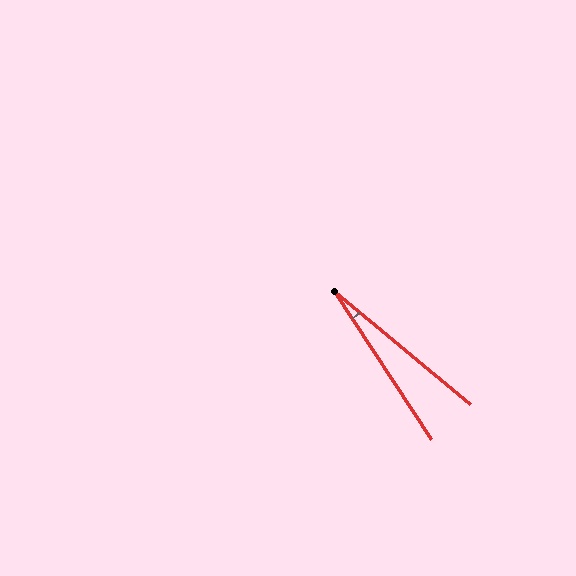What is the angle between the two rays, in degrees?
Approximately 17 degrees.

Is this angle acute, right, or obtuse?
It is acute.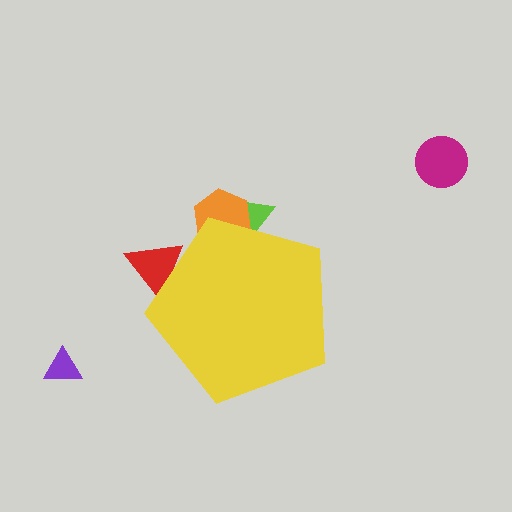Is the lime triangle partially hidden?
Yes, the lime triangle is partially hidden behind the yellow pentagon.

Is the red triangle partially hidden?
Yes, the red triangle is partially hidden behind the yellow pentagon.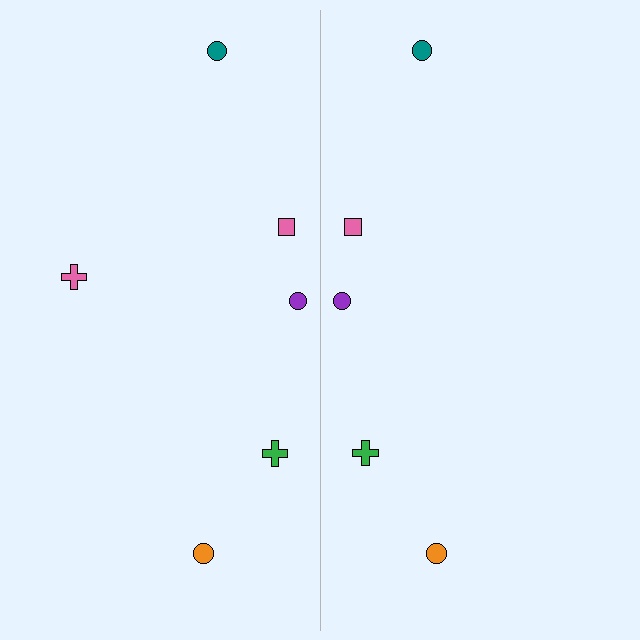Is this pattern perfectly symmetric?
No, the pattern is not perfectly symmetric. A pink cross is missing from the right side.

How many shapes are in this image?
There are 11 shapes in this image.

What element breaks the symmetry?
A pink cross is missing from the right side.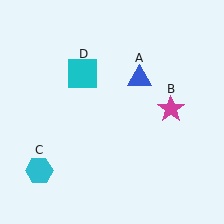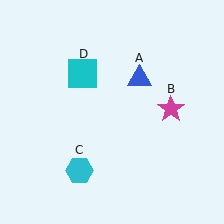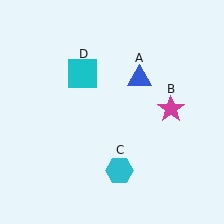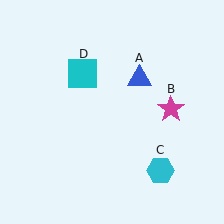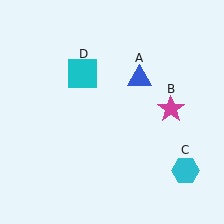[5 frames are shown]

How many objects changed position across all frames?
1 object changed position: cyan hexagon (object C).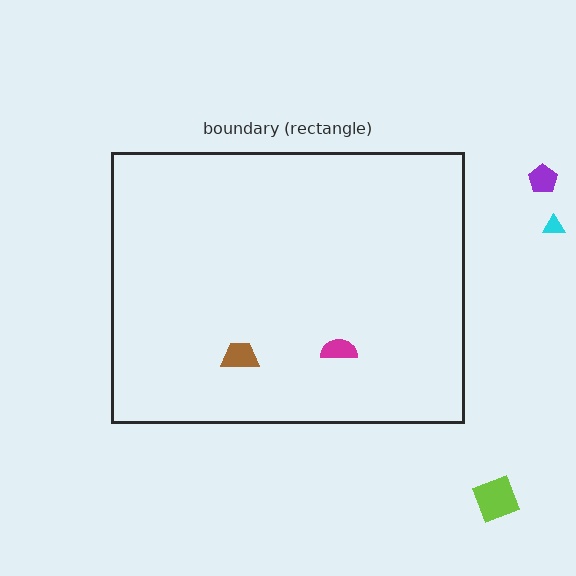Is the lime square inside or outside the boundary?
Outside.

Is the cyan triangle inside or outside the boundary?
Outside.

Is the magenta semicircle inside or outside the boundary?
Inside.